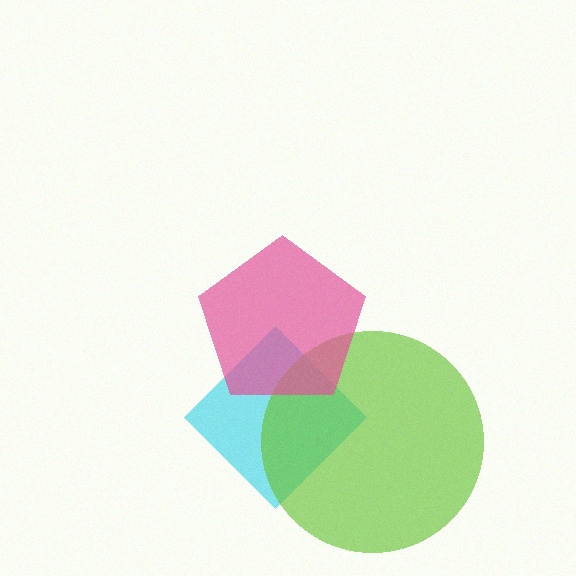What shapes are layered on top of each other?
The layered shapes are: a cyan diamond, a lime circle, a pink pentagon.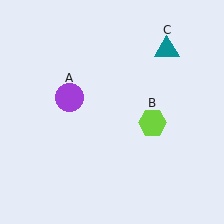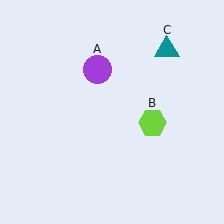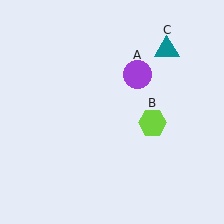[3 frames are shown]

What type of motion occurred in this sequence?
The purple circle (object A) rotated clockwise around the center of the scene.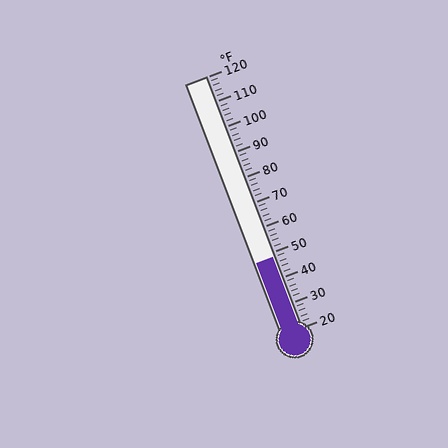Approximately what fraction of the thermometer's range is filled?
The thermometer is filled to approximately 30% of its range.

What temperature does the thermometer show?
The thermometer shows approximately 48°F.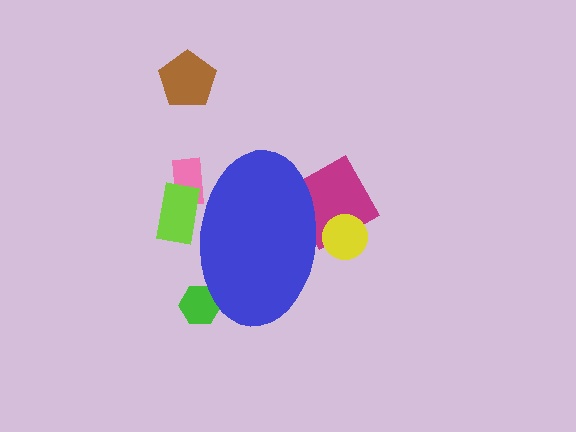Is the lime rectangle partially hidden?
Yes, the lime rectangle is partially hidden behind the blue ellipse.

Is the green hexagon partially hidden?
Yes, the green hexagon is partially hidden behind the blue ellipse.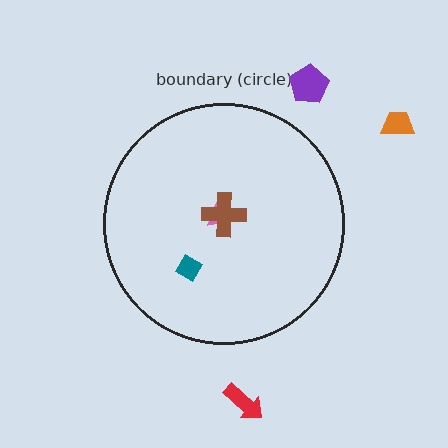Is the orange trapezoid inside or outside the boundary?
Outside.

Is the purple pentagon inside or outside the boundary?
Outside.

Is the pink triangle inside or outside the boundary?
Inside.